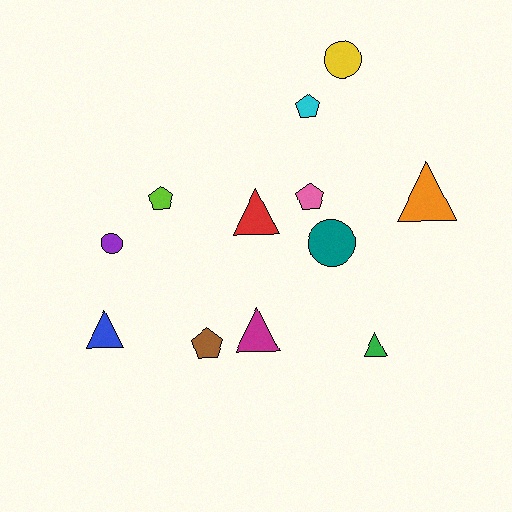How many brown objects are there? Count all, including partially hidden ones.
There is 1 brown object.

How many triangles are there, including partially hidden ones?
There are 5 triangles.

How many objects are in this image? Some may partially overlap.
There are 12 objects.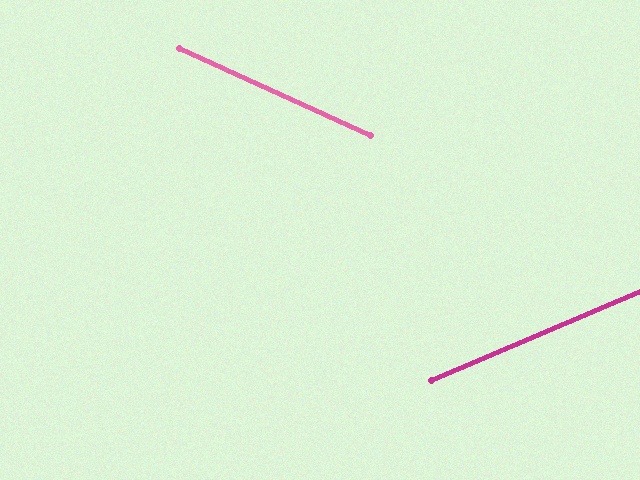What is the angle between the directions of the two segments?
Approximately 48 degrees.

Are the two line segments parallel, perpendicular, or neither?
Neither parallel nor perpendicular — they differ by about 48°.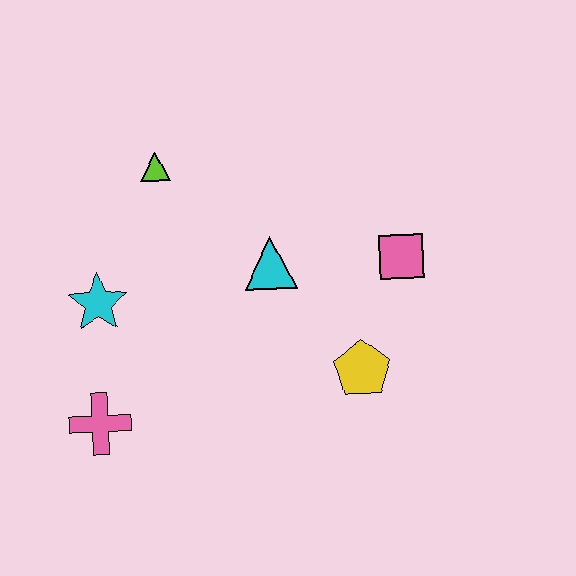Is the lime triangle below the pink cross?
No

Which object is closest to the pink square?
The yellow pentagon is closest to the pink square.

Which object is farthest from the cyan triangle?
The pink cross is farthest from the cyan triangle.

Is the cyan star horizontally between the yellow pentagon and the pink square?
No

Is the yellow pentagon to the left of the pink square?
Yes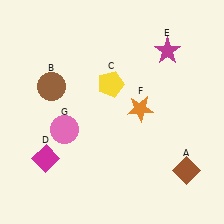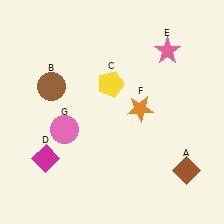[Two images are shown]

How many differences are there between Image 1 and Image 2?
There is 1 difference between the two images.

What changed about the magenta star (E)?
In Image 1, E is magenta. In Image 2, it changed to pink.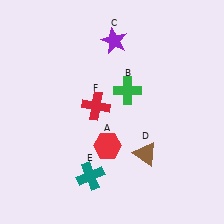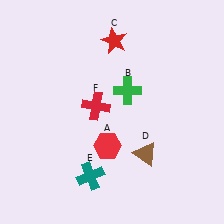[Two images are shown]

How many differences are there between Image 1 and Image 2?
There is 1 difference between the two images.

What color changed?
The star (C) changed from purple in Image 1 to red in Image 2.